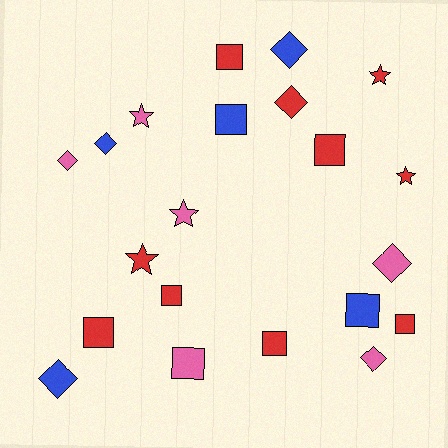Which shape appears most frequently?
Square, with 9 objects.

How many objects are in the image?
There are 21 objects.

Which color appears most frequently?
Red, with 10 objects.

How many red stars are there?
There are 3 red stars.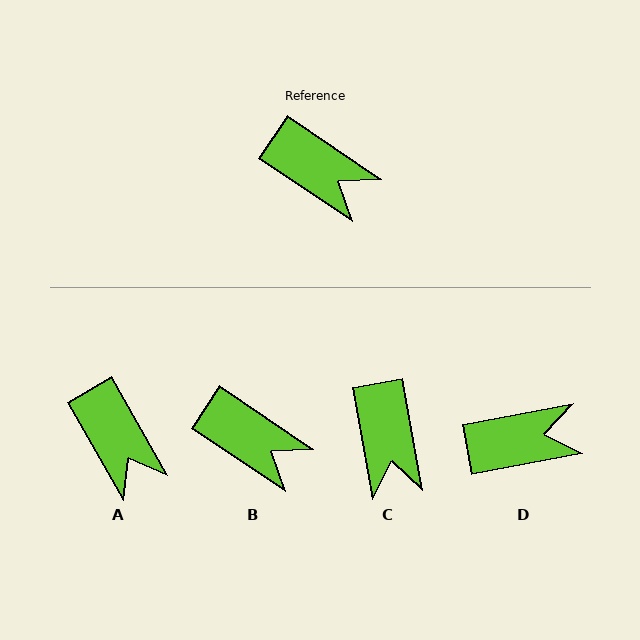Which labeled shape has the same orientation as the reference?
B.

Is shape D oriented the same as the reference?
No, it is off by about 45 degrees.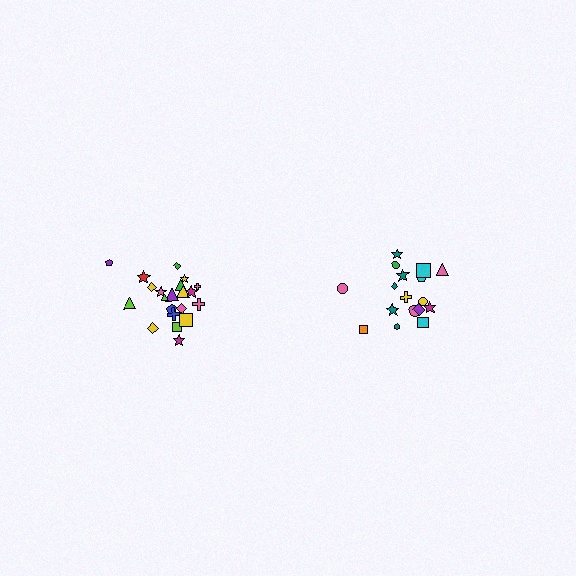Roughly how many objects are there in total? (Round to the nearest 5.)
Roughly 40 objects in total.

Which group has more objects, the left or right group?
The left group.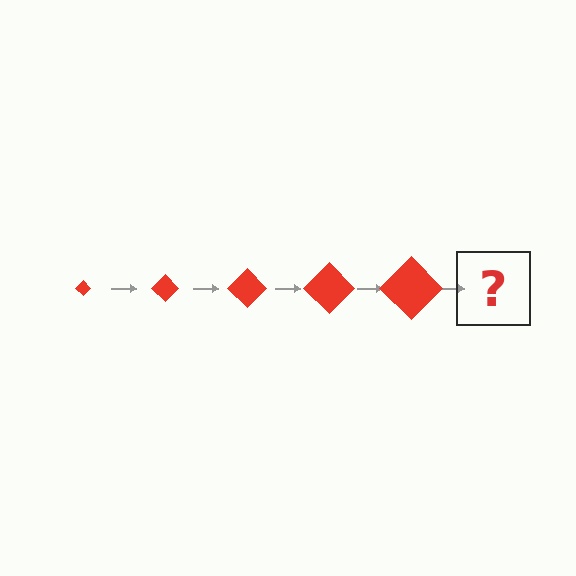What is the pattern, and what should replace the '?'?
The pattern is that the diamond gets progressively larger each step. The '?' should be a red diamond, larger than the previous one.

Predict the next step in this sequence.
The next step is a red diamond, larger than the previous one.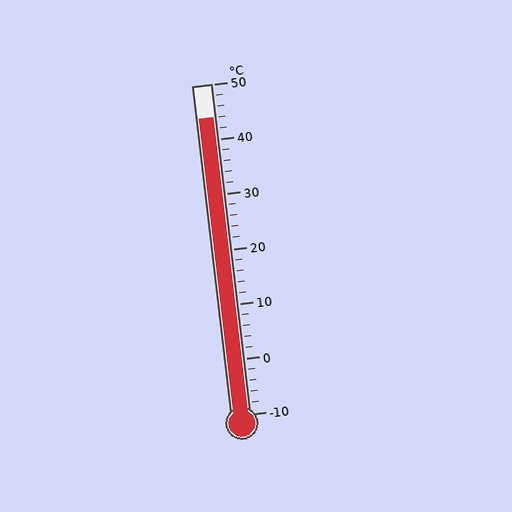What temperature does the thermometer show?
The thermometer shows approximately 44°C.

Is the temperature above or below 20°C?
The temperature is above 20°C.